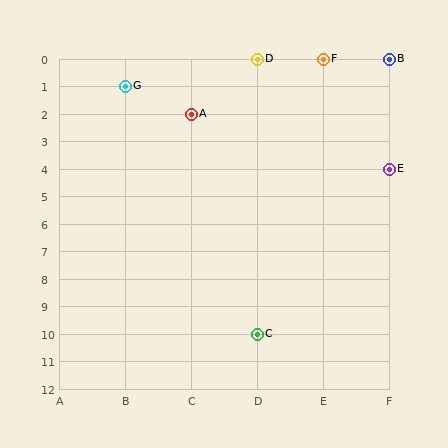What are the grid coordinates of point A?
Point A is at grid coordinates (C, 2).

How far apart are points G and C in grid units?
Points G and C are 2 columns and 9 rows apart (about 9.2 grid units diagonally).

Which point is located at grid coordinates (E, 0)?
Point F is at (E, 0).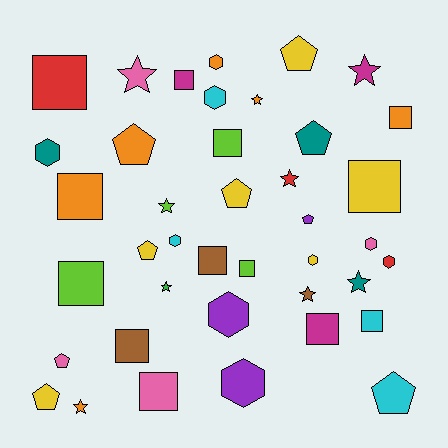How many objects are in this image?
There are 40 objects.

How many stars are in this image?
There are 9 stars.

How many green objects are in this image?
There is 1 green object.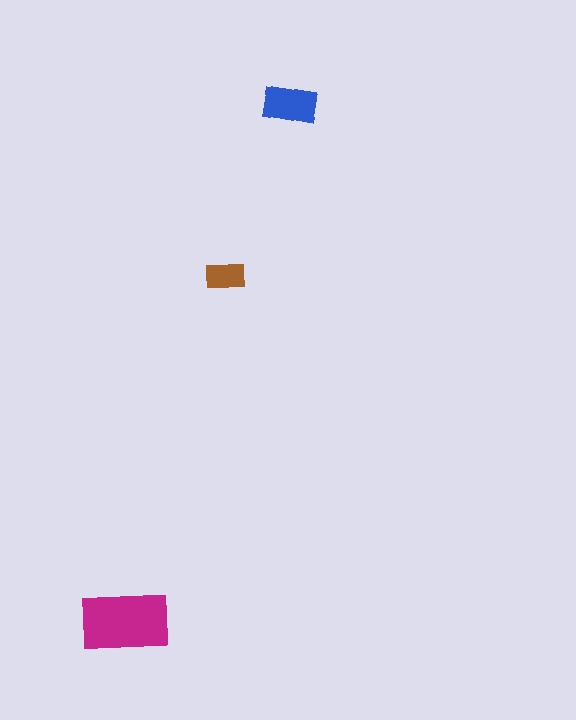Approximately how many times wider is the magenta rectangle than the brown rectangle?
About 2 times wider.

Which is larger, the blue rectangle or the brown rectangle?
The blue one.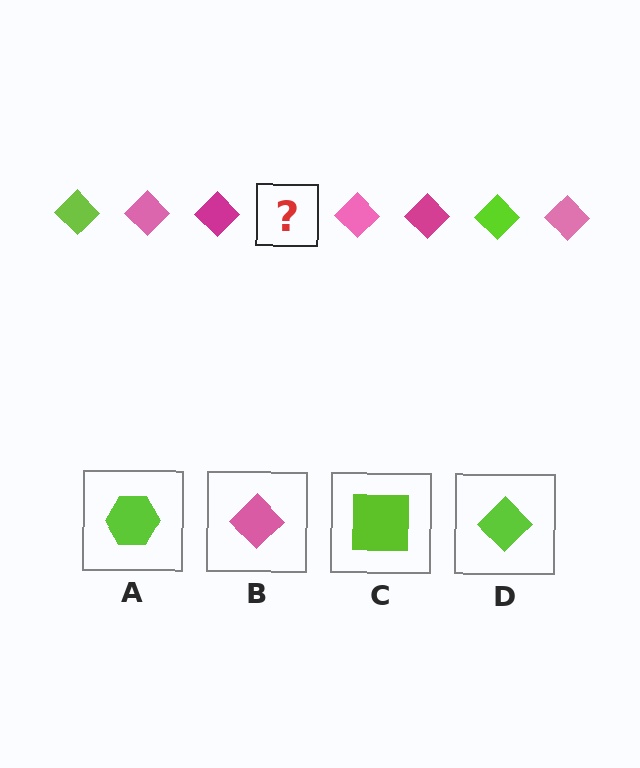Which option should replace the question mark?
Option D.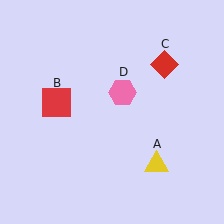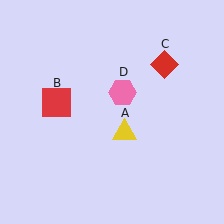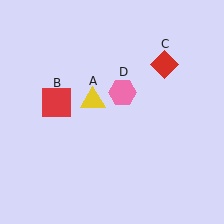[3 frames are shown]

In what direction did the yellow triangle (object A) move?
The yellow triangle (object A) moved up and to the left.